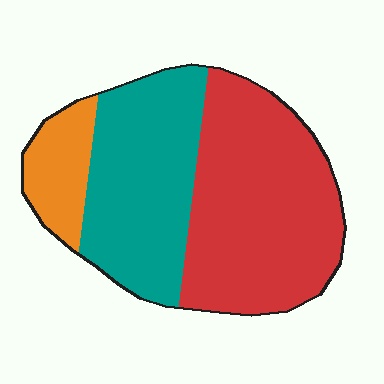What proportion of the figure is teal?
Teal covers around 35% of the figure.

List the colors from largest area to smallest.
From largest to smallest: red, teal, orange.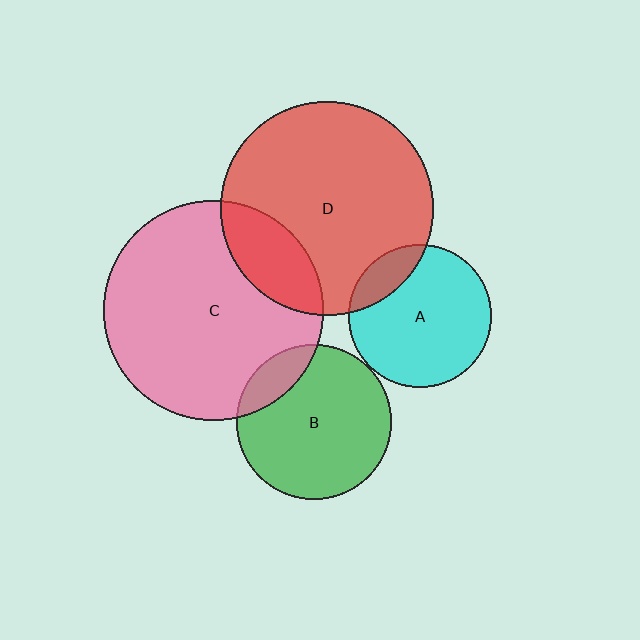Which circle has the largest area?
Circle C (pink).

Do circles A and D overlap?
Yes.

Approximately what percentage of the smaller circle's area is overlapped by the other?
Approximately 15%.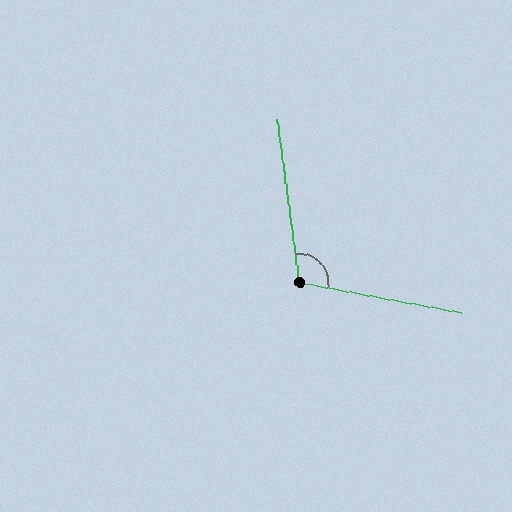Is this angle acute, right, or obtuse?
It is obtuse.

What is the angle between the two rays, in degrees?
Approximately 108 degrees.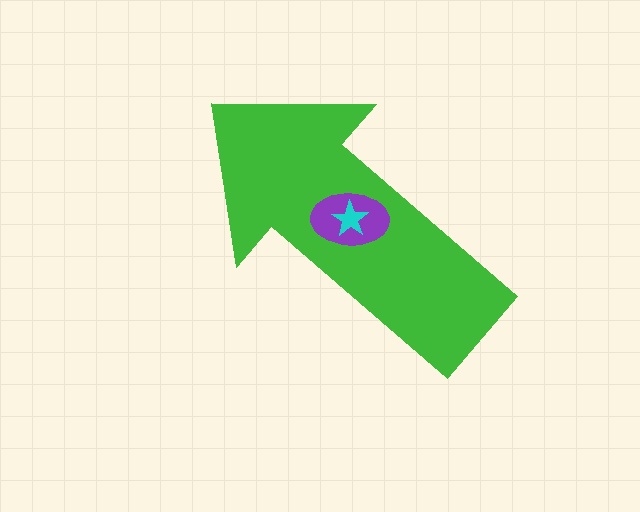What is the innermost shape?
The cyan star.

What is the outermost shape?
The green arrow.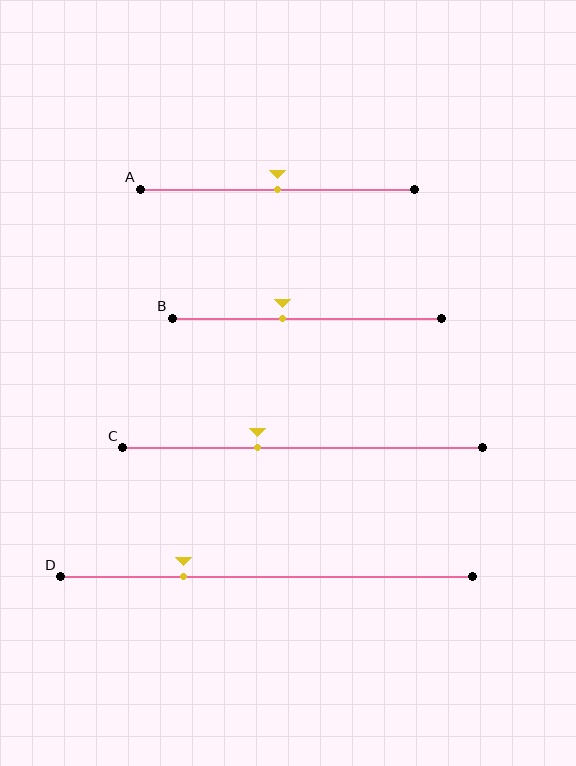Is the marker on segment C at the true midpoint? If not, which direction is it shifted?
No, the marker on segment C is shifted to the left by about 13% of the segment length.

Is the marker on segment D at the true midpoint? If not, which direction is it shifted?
No, the marker on segment D is shifted to the left by about 20% of the segment length.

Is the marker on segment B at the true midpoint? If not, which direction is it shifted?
No, the marker on segment B is shifted to the left by about 9% of the segment length.